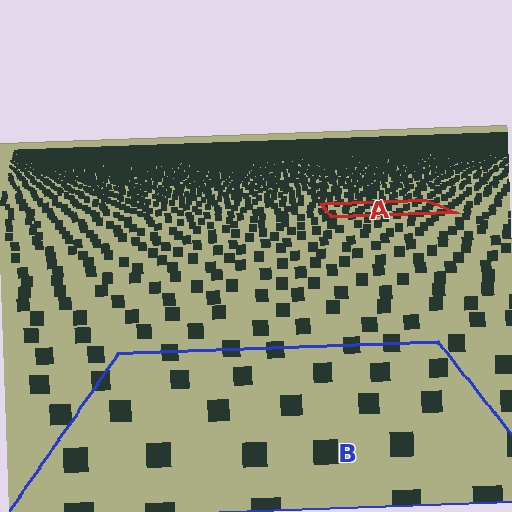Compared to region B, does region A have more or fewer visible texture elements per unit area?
Region A has more texture elements per unit area — they are packed more densely because it is farther away.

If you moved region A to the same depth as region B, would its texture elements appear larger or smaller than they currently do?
They would appear larger. At a closer depth, the same texture elements are projected at a bigger on-screen size.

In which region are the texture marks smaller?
The texture marks are smaller in region A, because it is farther away.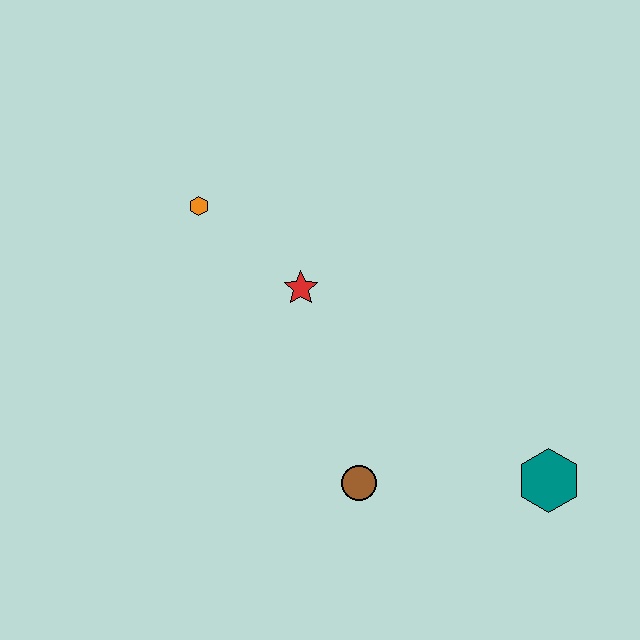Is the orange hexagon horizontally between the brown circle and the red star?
No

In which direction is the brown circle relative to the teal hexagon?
The brown circle is to the left of the teal hexagon.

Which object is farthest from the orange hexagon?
The teal hexagon is farthest from the orange hexagon.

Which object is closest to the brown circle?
The teal hexagon is closest to the brown circle.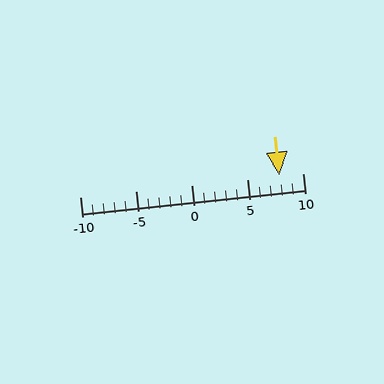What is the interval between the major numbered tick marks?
The major tick marks are spaced 5 units apart.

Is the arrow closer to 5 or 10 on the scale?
The arrow is closer to 10.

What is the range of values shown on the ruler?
The ruler shows values from -10 to 10.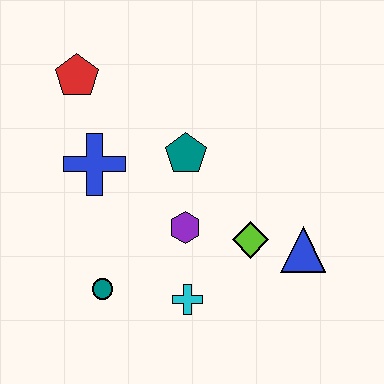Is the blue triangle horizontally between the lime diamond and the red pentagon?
No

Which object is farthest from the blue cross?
The blue triangle is farthest from the blue cross.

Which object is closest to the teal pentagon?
The purple hexagon is closest to the teal pentagon.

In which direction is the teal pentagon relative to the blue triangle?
The teal pentagon is to the left of the blue triangle.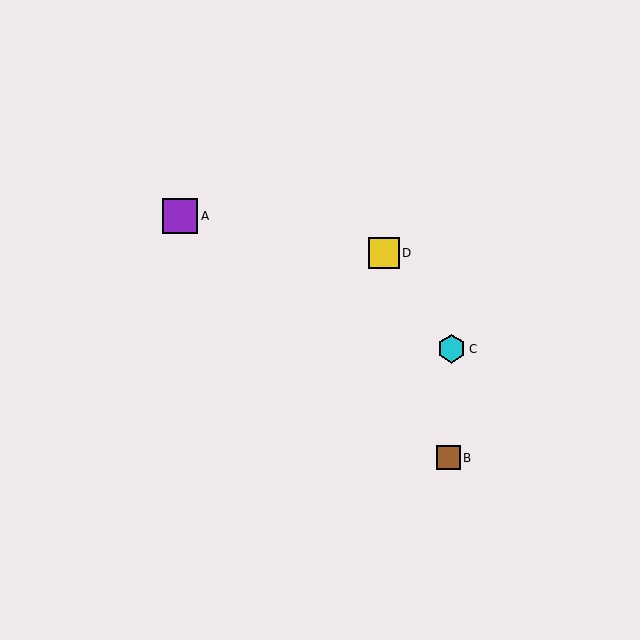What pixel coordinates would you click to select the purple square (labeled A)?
Click at (180, 216) to select the purple square A.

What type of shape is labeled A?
Shape A is a purple square.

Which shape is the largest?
The purple square (labeled A) is the largest.